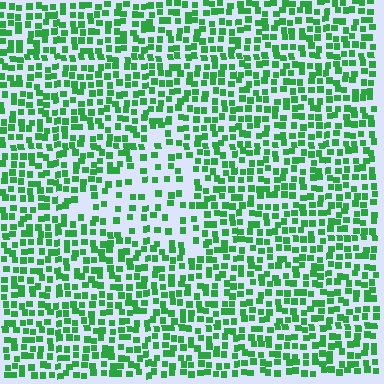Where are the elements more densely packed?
The elements are more densely packed outside the triangle boundary.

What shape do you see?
I see a triangle.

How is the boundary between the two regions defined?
The boundary is defined by a change in element density (approximately 2.0x ratio). All elements are the same color, size, and shape.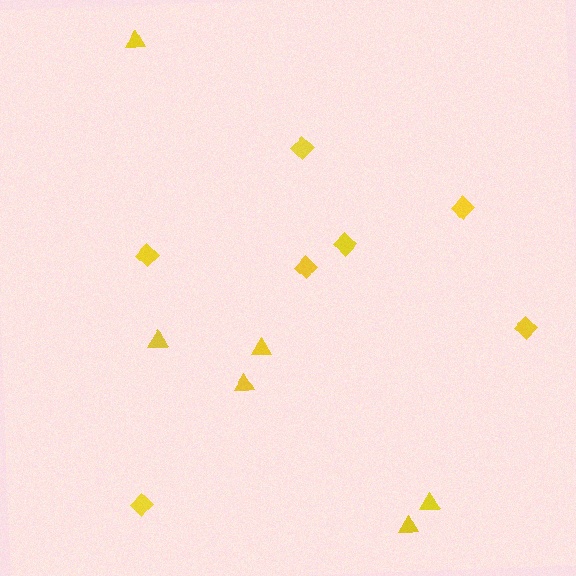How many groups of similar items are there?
There are 2 groups: one group of diamonds (7) and one group of triangles (6).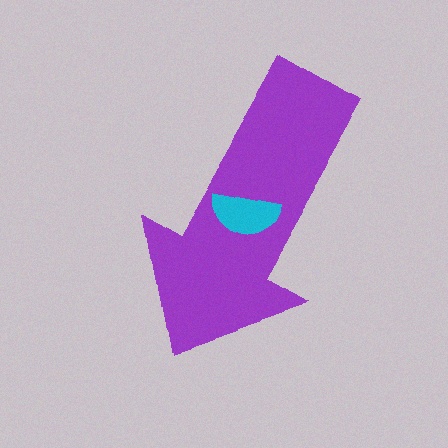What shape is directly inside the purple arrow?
The cyan semicircle.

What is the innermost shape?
The cyan semicircle.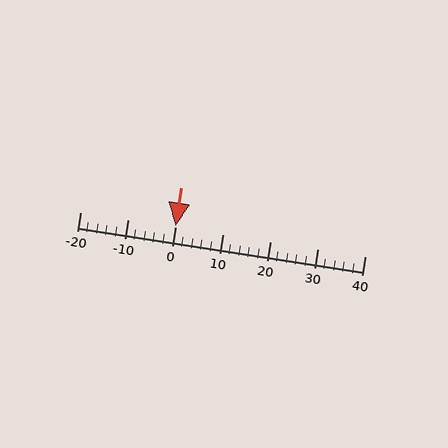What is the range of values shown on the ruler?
The ruler shows values from -20 to 40.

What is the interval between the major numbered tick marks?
The major tick marks are spaced 10 units apart.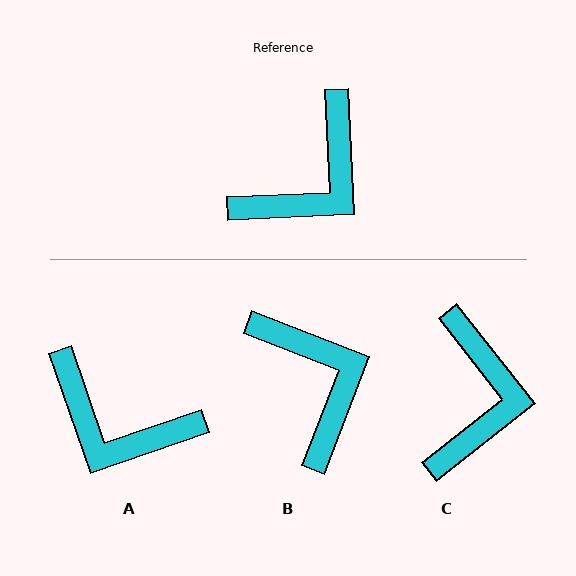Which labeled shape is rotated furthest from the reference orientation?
A, about 74 degrees away.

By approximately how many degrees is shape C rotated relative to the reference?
Approximately 36 degrees counter-clockwise.